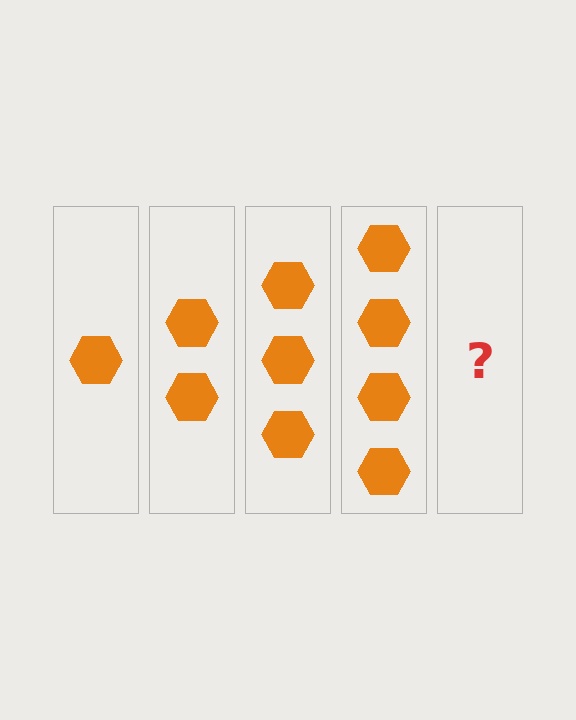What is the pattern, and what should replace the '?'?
The pattern is that each step adds one more hexagon. The '?' should be 5 hexagons.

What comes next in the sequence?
The next element should be 5 hexagons.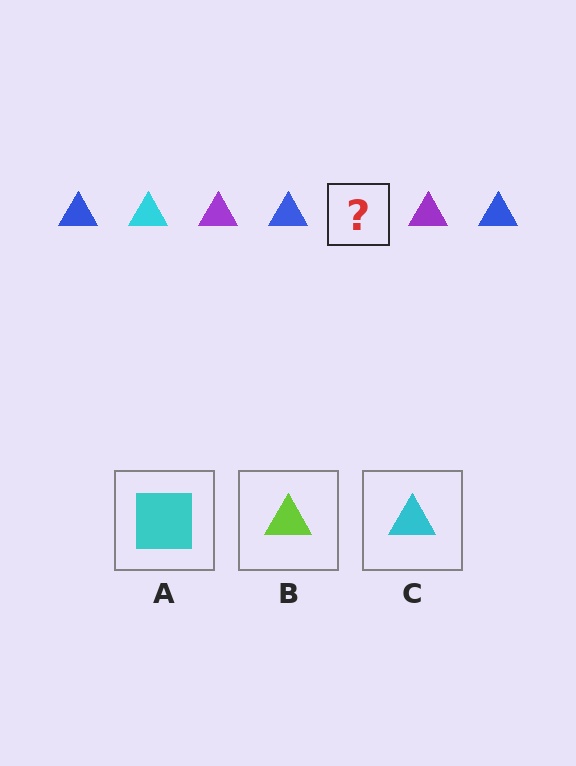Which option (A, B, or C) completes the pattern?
C.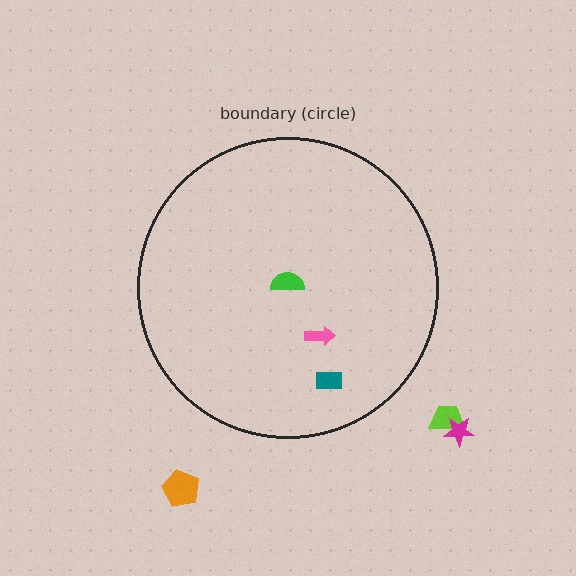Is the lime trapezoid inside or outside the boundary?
Outside.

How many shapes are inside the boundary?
3 inside, 3 outside.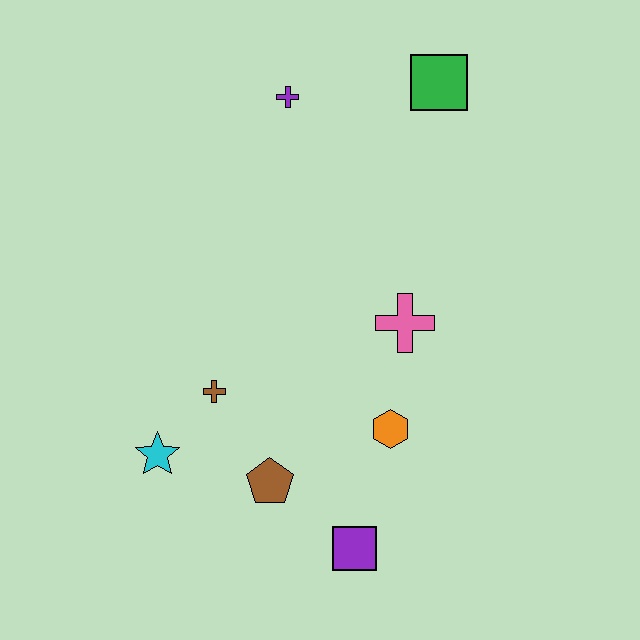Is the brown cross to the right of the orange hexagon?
No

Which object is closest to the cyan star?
The brown cross is closest to the cyan star.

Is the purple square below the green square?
Yes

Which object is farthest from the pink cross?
The cyan star is farthest from the pink cross.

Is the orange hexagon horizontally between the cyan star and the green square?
Yes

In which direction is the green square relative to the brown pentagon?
The green square is above the brown pentagon.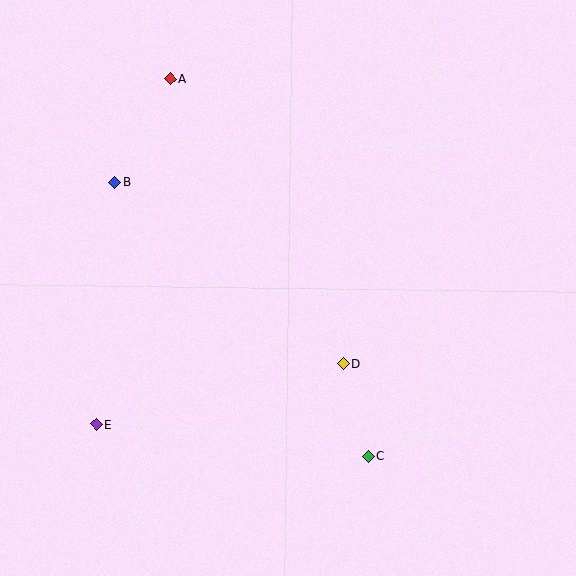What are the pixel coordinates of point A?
Point A is at (170, 79).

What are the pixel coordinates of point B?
Point B is at (115, 182).